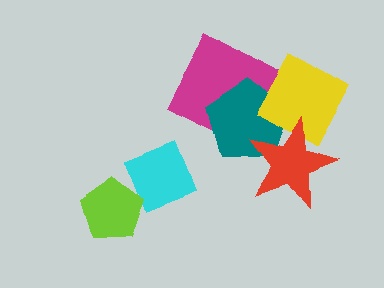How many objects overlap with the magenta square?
1 object overlaps with the magenta square.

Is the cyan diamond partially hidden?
Yes, it is partially covered by another shape.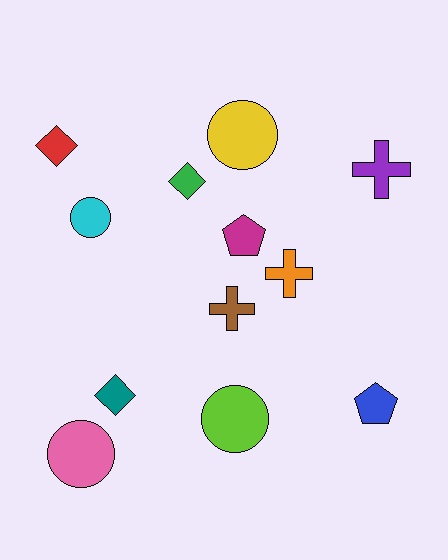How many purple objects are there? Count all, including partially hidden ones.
There is 1 purple object.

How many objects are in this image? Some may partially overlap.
There are 12 objects.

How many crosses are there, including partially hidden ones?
There are 3 crosses.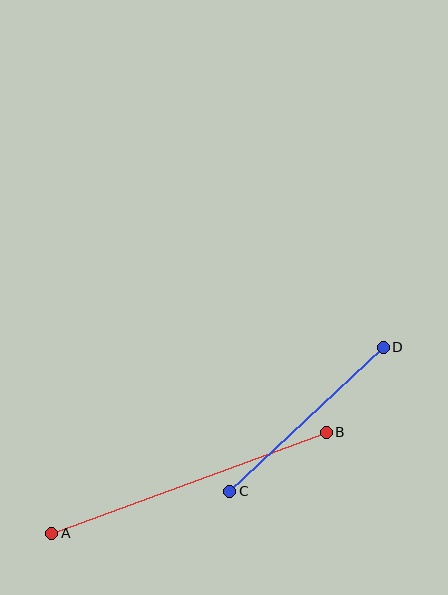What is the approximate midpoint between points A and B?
The midpoint is at approximately (189, 483) pixels.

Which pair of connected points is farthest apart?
Points A and B are farthest apart.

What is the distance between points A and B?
The distance is approximately 293 pixels.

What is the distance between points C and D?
The distance is approximately 210 pixels.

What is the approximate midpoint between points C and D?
The midpoint is at approximately (306, 419) pixels.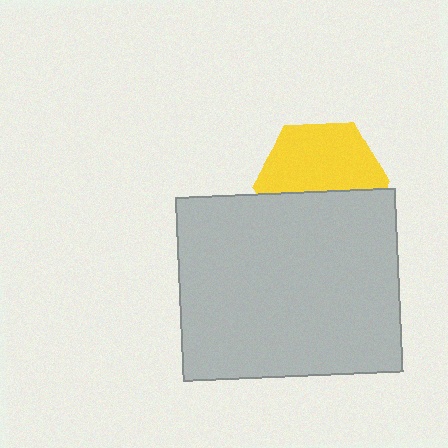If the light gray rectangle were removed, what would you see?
You would see the complete yellow hexagon.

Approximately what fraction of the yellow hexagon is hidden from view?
Roughly 42% of the yellow hexagon is hidden behind the light gray rectangle.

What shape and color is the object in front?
The object in front is a light gray rectangle.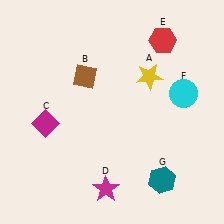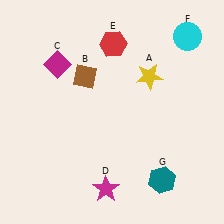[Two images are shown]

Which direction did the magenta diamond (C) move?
The magenta diamond (C) moved up.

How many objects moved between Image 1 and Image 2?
3 objects moved between the two images.